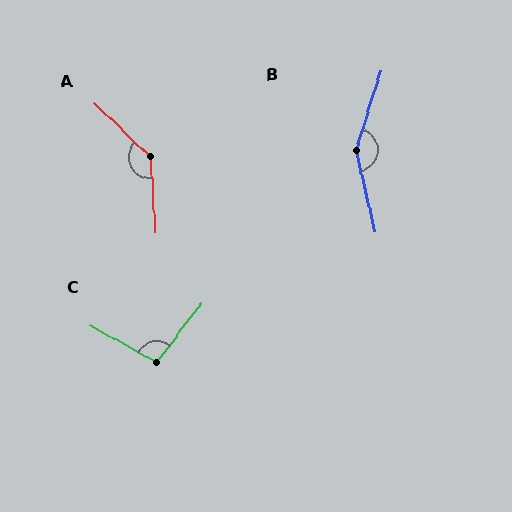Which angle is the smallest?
C, at approximately 98 degrees.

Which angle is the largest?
B, at approximately 149 degrees.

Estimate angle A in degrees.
Approximately 137 degrees.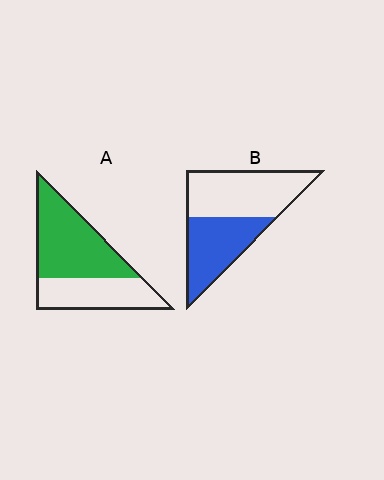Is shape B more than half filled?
No.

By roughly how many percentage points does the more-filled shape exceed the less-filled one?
By roughly 15 percentage points (A over B).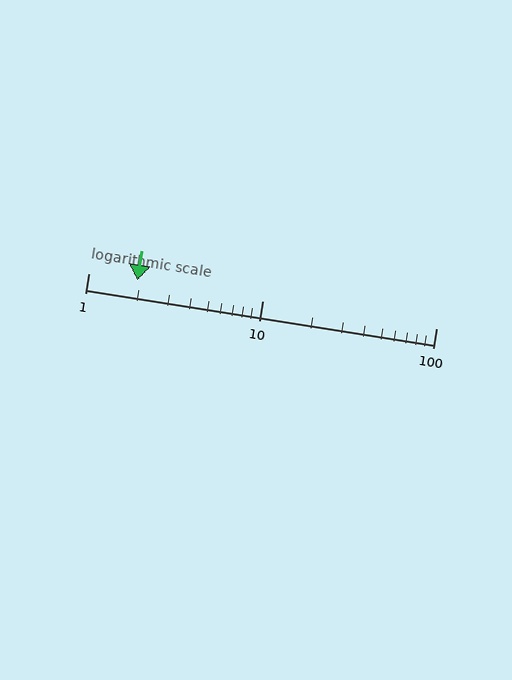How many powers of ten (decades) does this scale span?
The scale spans 2 decades, from 1 to 100.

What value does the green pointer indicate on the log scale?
The pointer indicates approximately 1.9.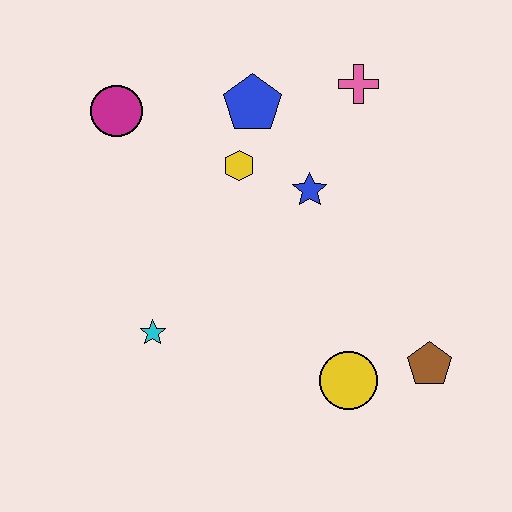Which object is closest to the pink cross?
The blue pentagon is closest to the pink cross.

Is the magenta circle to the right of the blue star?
No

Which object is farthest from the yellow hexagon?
The brown pentagon is farthest from the yellow hexagon.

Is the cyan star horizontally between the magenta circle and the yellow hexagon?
Yes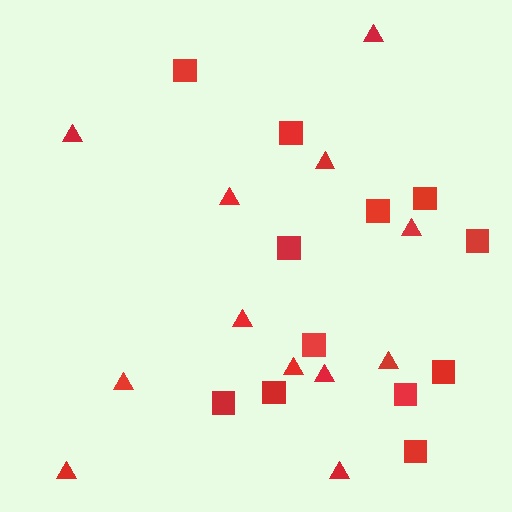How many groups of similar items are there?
There are 2 groups: one group of triangles (12) and one group of squares (12).